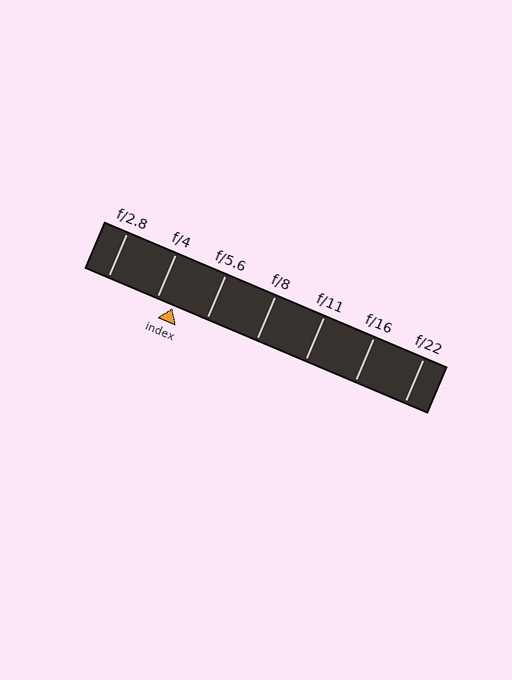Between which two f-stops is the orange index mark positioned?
The index mark is between f/4 and f/5.6.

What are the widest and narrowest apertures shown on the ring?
The widest aperture shown is f/2.8 and the narrowest is f/22.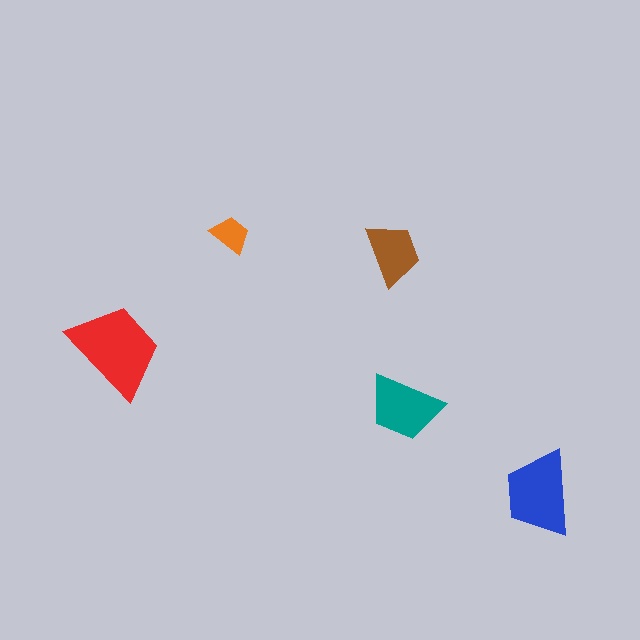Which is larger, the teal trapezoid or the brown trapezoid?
The teal one.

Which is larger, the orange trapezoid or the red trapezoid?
The red one.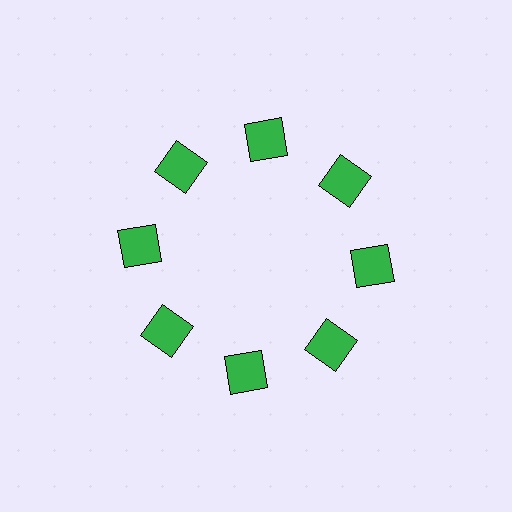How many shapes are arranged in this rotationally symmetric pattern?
There are 8 shapes, arranged in 8 groups of 1.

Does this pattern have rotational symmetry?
Yes, this pattern has 8-fold rotational symmetry. It looks the same after rotating 45 degrees around the center.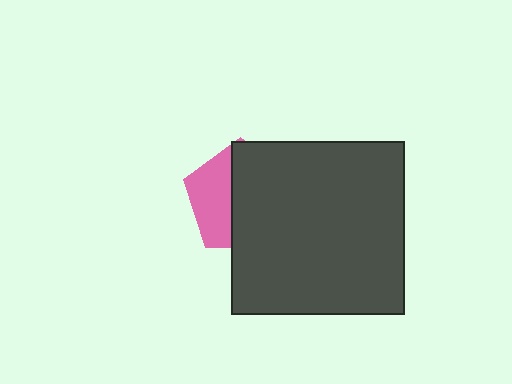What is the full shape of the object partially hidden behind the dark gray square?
The partially hidden object is a pink pentagon.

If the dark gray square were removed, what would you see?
You would see the complete pink pentagon.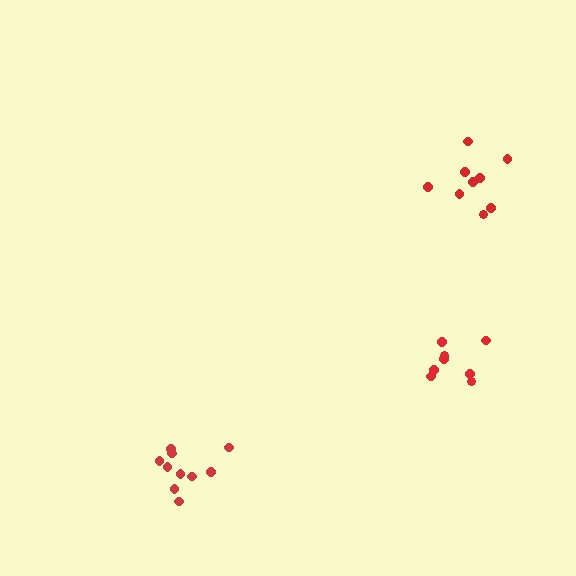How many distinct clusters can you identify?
There are 3 distinct clusters.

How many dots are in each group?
Group 1: 10 dots, Group 2: 9 dots, Group 3: 8 dots (27 total).